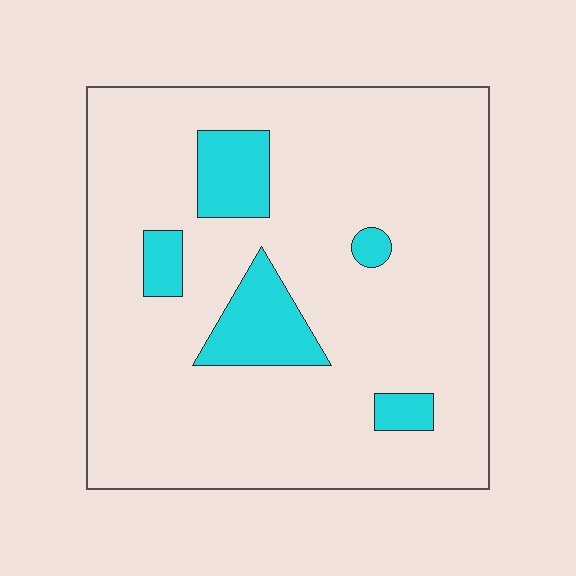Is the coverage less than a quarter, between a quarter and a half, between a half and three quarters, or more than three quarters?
Less than a quarter.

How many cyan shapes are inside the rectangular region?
5.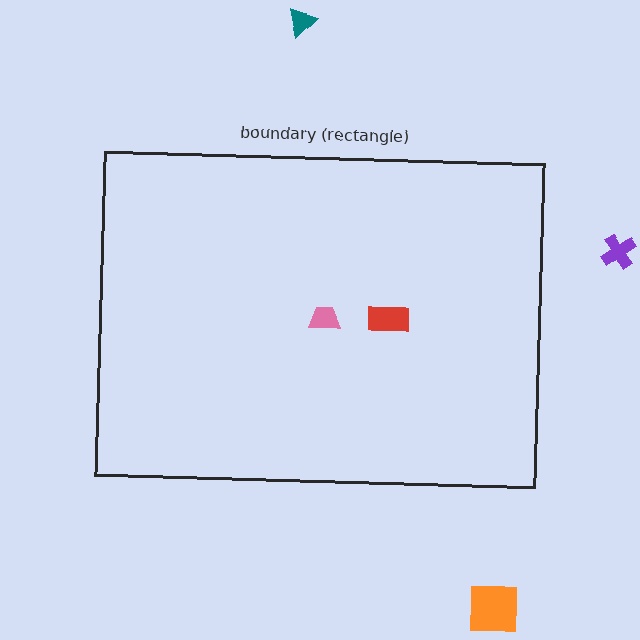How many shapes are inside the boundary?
2 inside, 3 outside.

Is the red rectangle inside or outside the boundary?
Inside.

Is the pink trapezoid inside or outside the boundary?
Inside.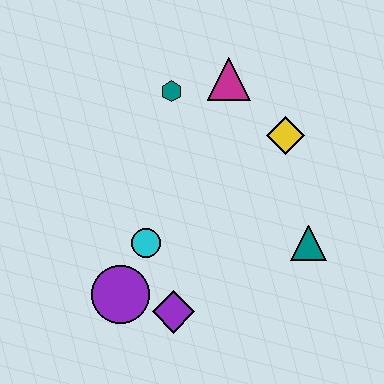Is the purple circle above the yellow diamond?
No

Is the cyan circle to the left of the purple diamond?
Yes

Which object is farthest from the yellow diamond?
The purple circle is farthest from the yellow diamond.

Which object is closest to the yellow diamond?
The magenta triangle is closest to the yellow diamond.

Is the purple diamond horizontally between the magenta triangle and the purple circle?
Yes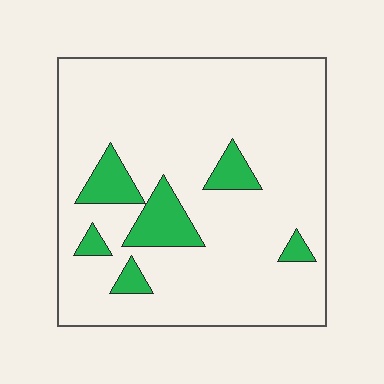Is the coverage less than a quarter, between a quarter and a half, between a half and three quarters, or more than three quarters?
Less than a quarter.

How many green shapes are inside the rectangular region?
6.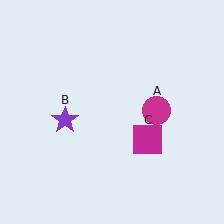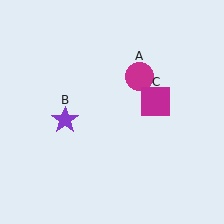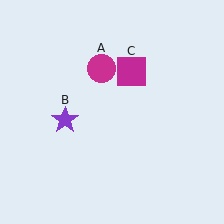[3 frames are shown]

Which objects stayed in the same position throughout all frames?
Purple star (object B) remained stationary.